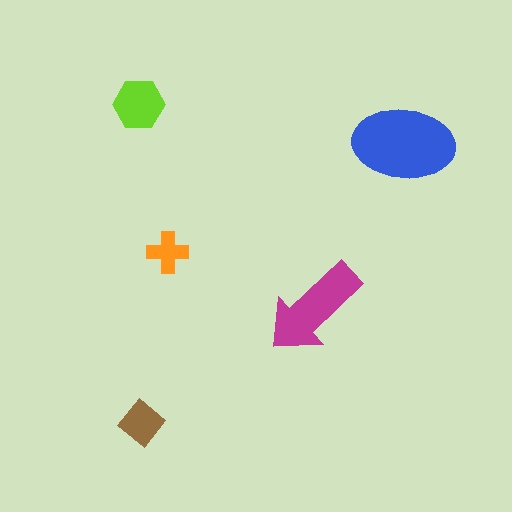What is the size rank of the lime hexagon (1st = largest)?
3rd.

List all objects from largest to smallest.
The blue ellipse, the magenta arrow, the lime hexagon, the brown diamond, the orange cross.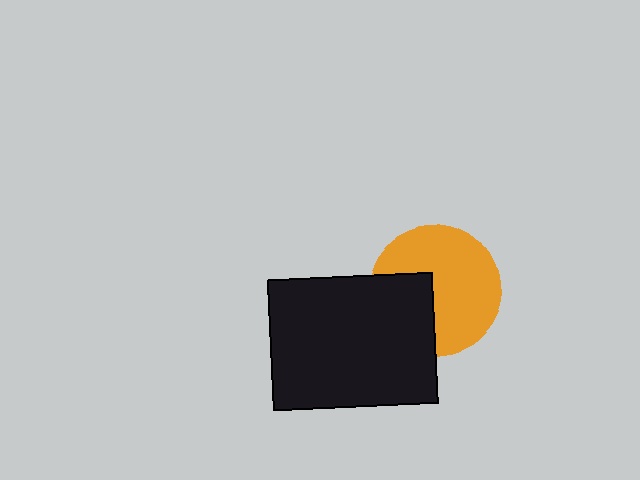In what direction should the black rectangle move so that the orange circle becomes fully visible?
The black rectangle should move left. That is the shortest direction to clear the overlap and leave the orange circle fully visible.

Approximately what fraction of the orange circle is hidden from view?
Roughly 33% of the orange circle is hidden behind the black rectangle.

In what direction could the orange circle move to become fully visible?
The orange circle could move right. That would shift it out from behind the black rectangle entirely.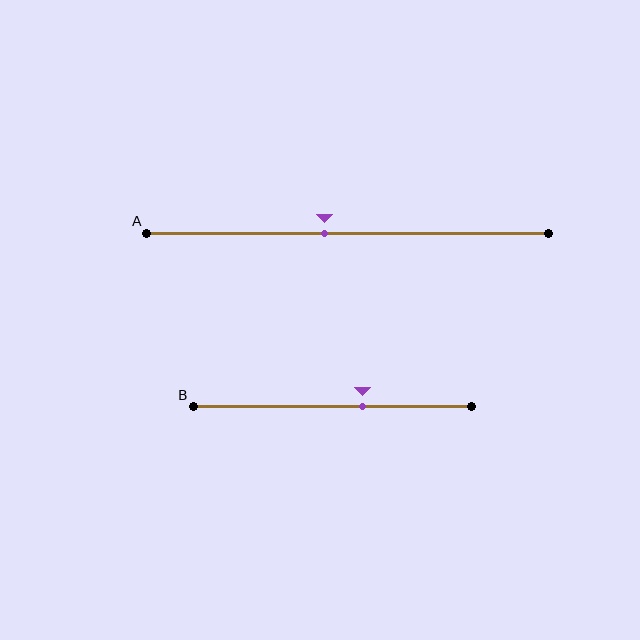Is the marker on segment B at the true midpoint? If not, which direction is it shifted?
No, the marker on segment B is shifted to the right by about 11% of the segment length.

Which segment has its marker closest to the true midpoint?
Segment A has its marker closest to the true midpoint.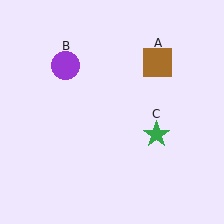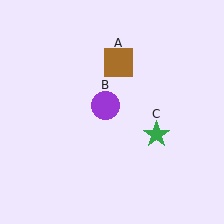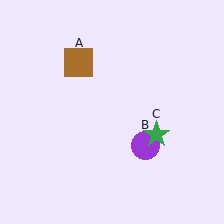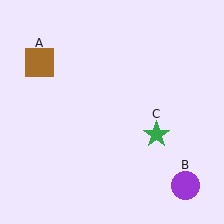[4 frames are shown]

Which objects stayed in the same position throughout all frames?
Green star (object C) remained stationary.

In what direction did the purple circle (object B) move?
The purple circle (object B) moved down and to the right.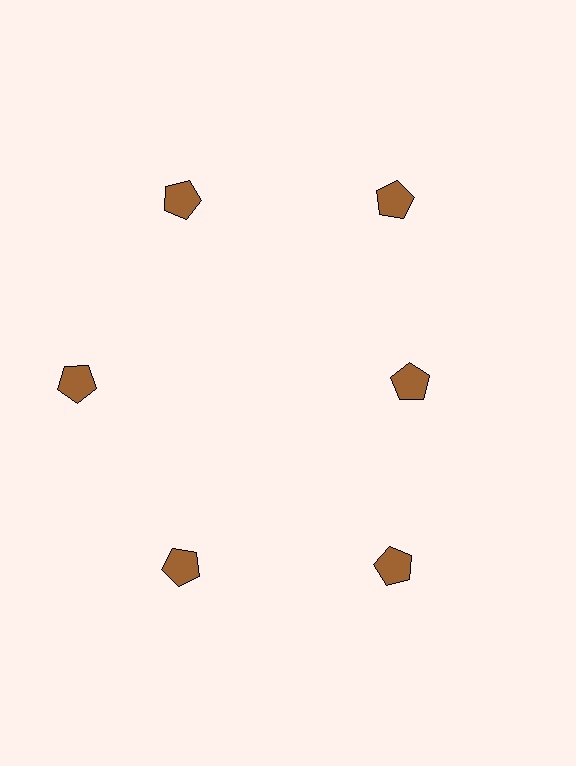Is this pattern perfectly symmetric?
No. The 6 brown pentagons are arranged in a ring, but one element near the 3 o'clock position is pulled inward toward the center, breaking the 6-fold rotational symmetry.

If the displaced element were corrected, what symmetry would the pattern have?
It would have 6-fold rotational symmetry — the pattern would map onto itself every 60 degrees.